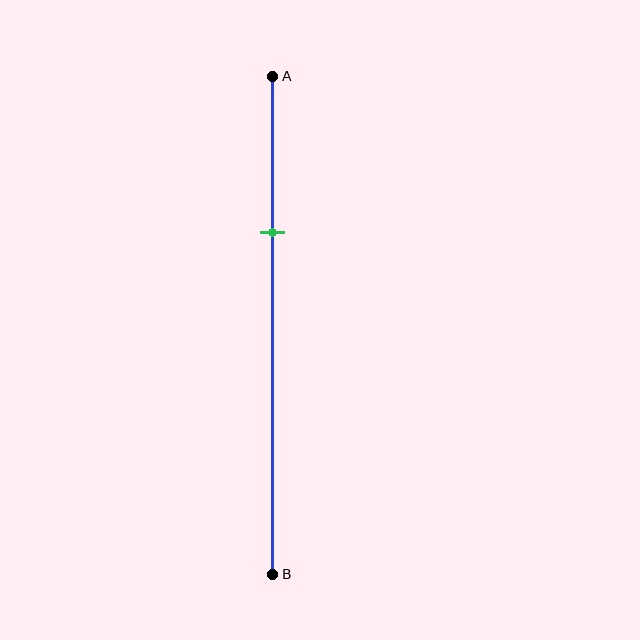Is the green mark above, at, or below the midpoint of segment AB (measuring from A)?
The green mark is above the midpoint of segment AB.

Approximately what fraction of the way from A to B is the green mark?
The green mark is approximately 30% of the way from A to B.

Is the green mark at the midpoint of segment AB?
No, the mark is at about 30% from A, not at the 50% midpoint.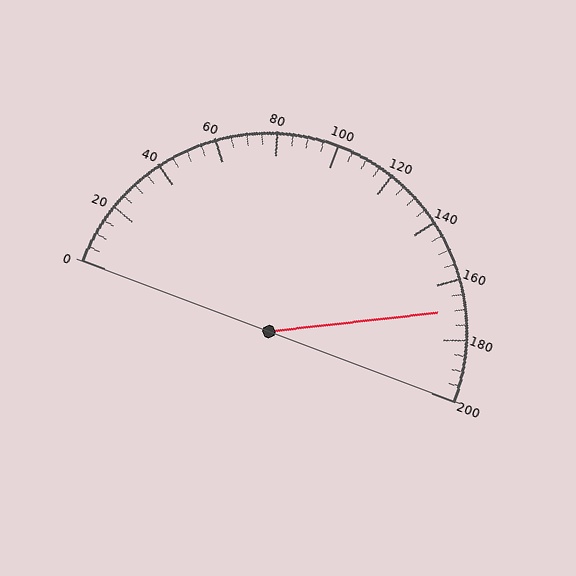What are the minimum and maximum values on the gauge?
The gauge ranges from 0 to 200.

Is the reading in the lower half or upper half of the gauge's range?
The reading is in the upper half of the range (0 to 200).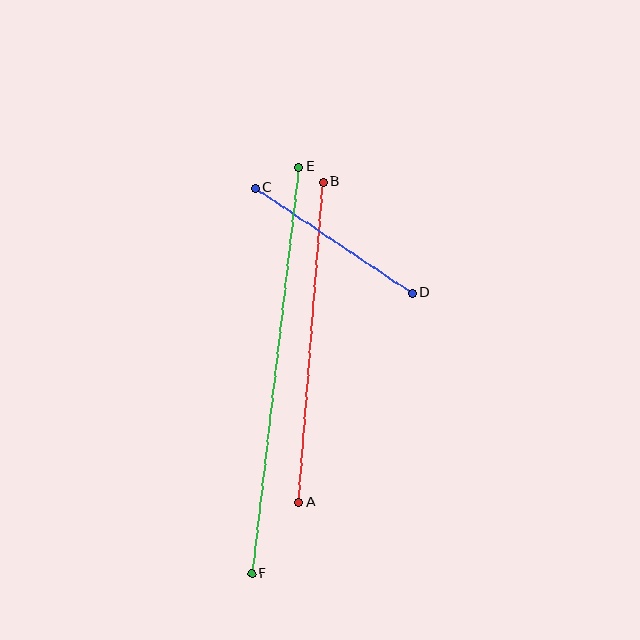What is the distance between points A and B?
The distance is approximately 322 pixels.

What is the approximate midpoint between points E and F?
The midpoint is at approximately (275, 371) pixels.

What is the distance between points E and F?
The distance is approximately 409 pixels.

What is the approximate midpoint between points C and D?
The midpoint is at approximately (334, 240) pixels.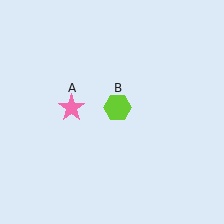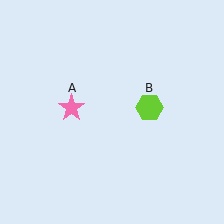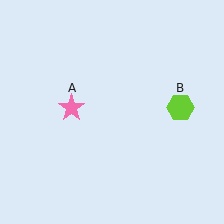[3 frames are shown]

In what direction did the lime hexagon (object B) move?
The lime hexagon (object B) moved right.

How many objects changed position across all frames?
1 object changed position: lime hexagon (object B).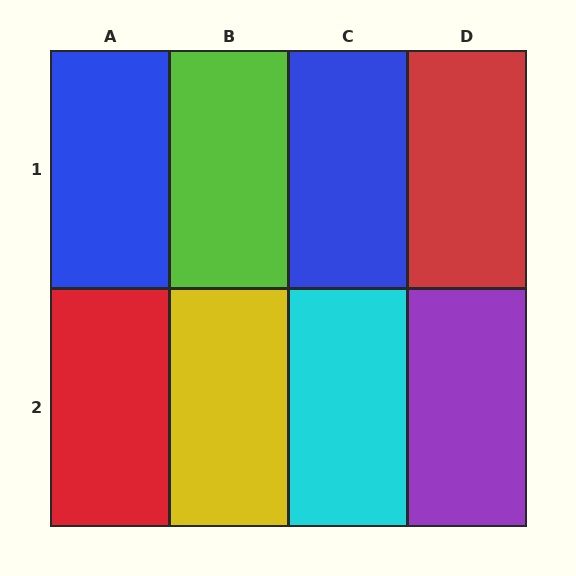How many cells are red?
2 cells are red.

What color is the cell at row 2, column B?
Yellow.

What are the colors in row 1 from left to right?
Blue, lime, blue, red.